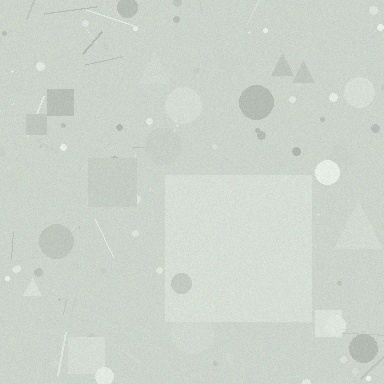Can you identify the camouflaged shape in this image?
The camouflaged shape is a square.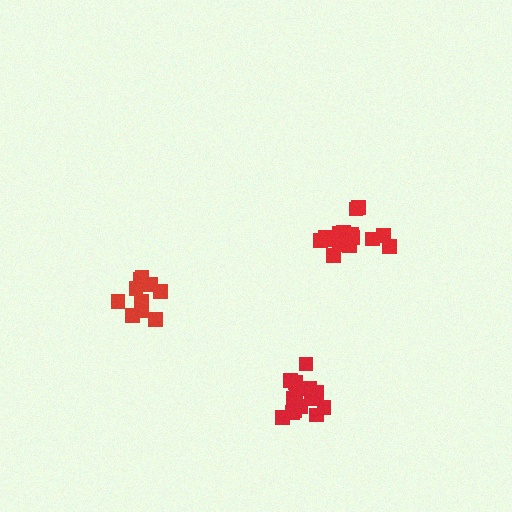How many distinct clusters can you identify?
There are 3 distinct clusters.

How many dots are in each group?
Group 1: 15 dots, Group 2: 14 dots, Group 3: 10 dots (39 total).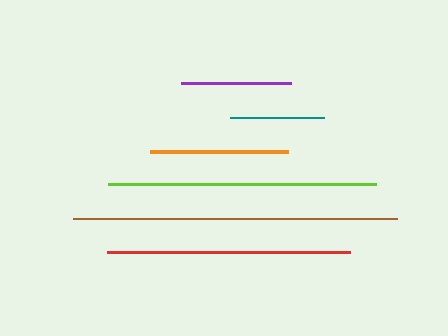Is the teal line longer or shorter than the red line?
The red line is longer than the teal line.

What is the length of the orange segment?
The orange segment is approximately 138 pixels long.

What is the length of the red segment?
The red segment is approximately 243 pixels long.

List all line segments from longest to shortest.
From longest to shortest: brown, lime, red, orange, purple, teal.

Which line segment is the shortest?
The teal line is the shortest at approximately 94 pixels.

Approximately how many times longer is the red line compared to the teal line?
The red line is approximately 2.6 times the length of the teal line.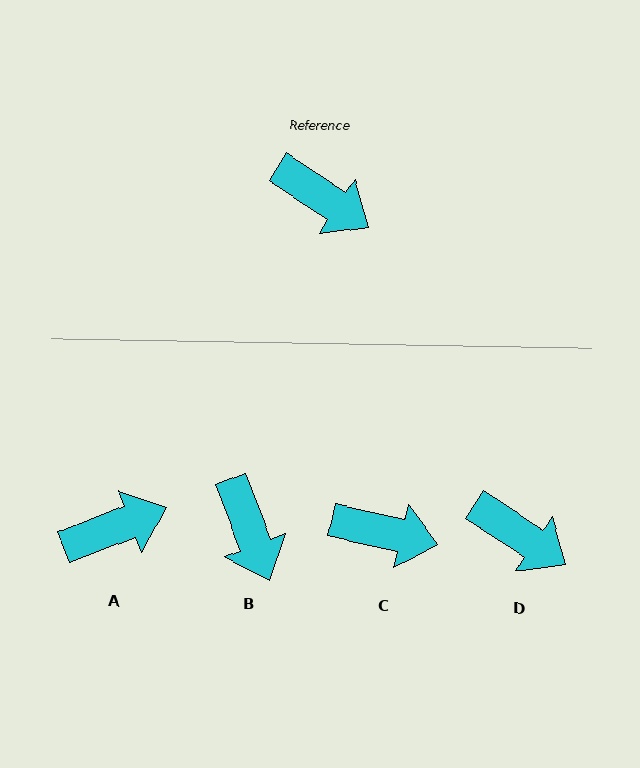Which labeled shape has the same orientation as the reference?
D.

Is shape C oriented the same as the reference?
No, it is off by about 21 degrees.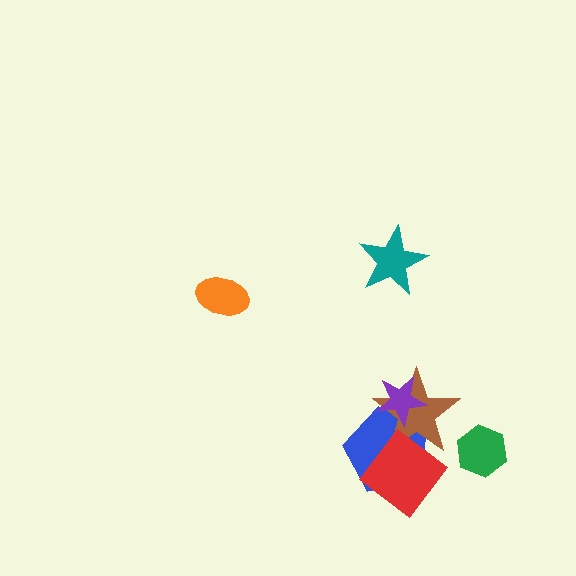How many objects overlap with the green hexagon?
0 objects overlap with the green hexagon.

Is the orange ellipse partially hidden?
No, no other shape covers it.